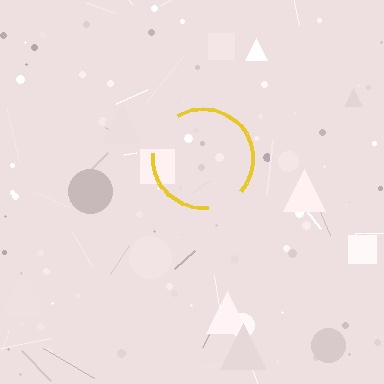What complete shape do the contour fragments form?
The contour fragments form a circle.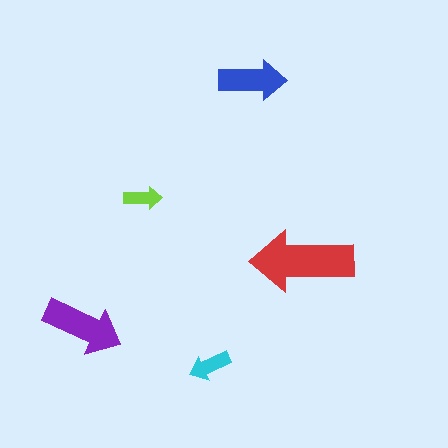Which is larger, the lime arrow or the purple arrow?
The purple one.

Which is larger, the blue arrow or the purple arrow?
The purple one.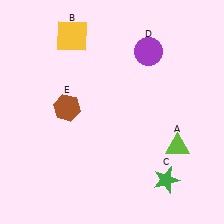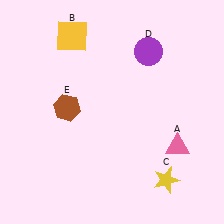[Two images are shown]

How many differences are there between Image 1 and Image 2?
There are 2 differences between the two images.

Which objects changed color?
A changed from lime to pink. C changed from green to yellow.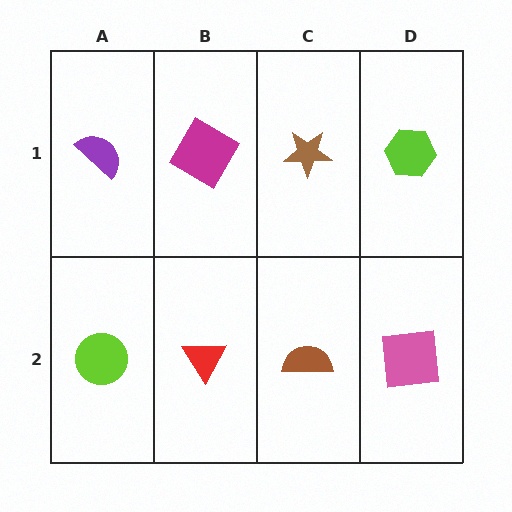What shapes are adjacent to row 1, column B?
A red triangle (row 2, column B), a purple semicircle (row 1, column A), a brown star (row 1, column C).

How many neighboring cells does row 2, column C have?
3.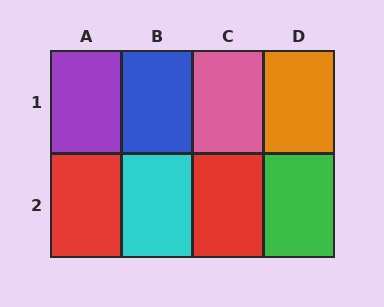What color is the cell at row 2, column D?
Green.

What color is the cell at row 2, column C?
Red.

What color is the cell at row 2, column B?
Cyan.